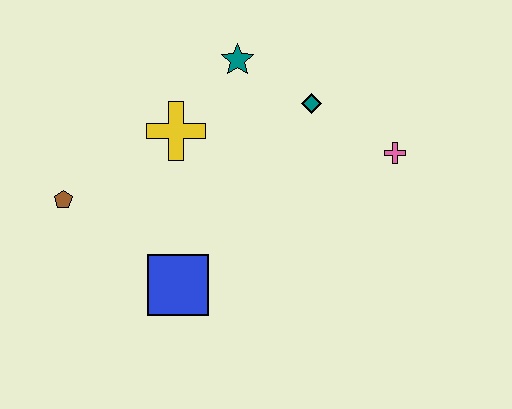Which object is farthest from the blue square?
The pink cross is farthest from the blue square.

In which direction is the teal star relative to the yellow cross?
The teal star is above the yellow cross.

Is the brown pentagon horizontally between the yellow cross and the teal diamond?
No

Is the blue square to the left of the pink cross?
Yes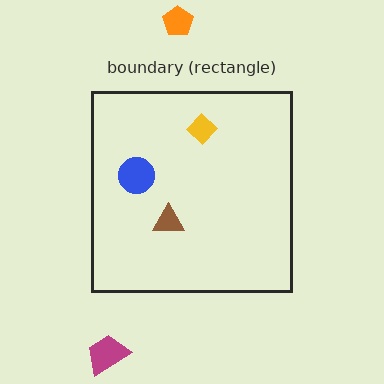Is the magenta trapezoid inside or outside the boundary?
Outside.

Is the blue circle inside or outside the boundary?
Inside.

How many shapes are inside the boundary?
3 inside, 2 outside.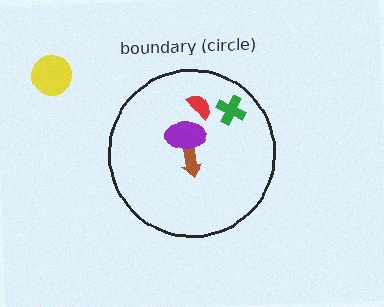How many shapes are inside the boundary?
4 inside, 1 outside.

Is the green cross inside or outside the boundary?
Inside.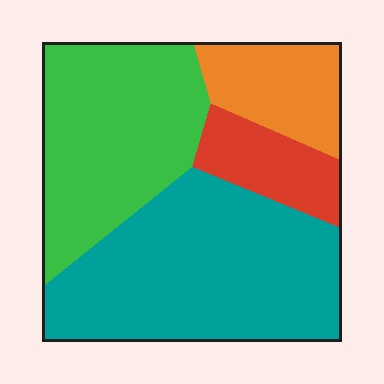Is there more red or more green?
Green.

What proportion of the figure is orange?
Orange takes up about one eighth (1/8) of the figure.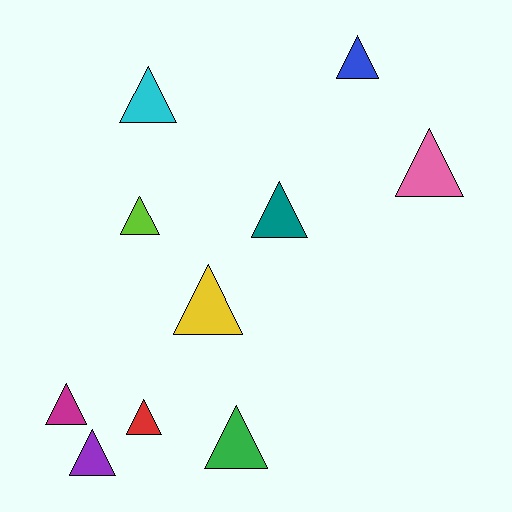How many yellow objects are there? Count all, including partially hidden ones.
There is 1 yellow object.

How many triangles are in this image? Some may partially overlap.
There are 10 triangles.